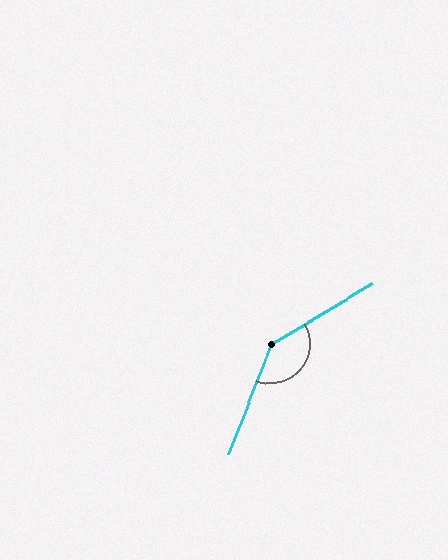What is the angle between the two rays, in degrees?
Approximately 142 degrees.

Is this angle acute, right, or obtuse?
It is obtuse.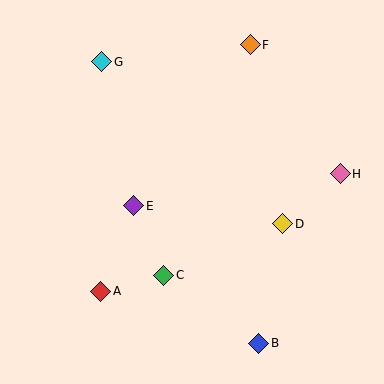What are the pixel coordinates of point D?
Point D is at (283, 224).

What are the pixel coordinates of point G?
Point G is at (102, 62).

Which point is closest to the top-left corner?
Point G is closest to the top-left corner.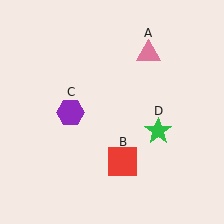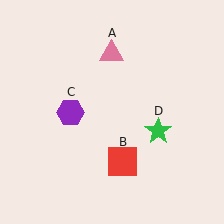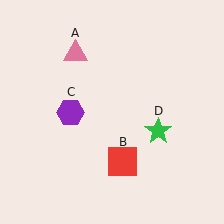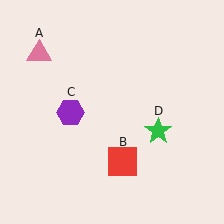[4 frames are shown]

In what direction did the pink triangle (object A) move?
The pink triangle (object A) moved left.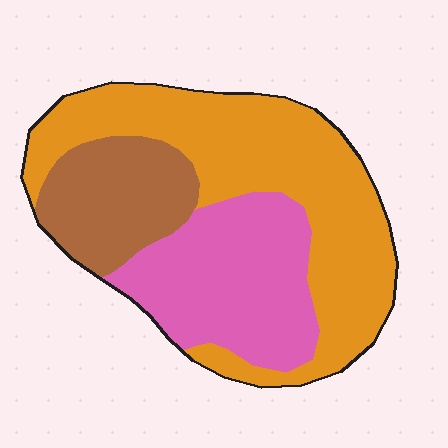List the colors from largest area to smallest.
From largest to smallest: orange, pink, brown.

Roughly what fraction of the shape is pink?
Pink takes up between a quarter and a half of the shape.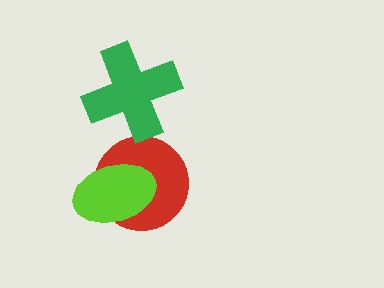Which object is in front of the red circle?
The lime ellipse is in front of the red circle.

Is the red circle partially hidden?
Yes, it is partially covered by another shape.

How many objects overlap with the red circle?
1 object overlaps with the red circle.